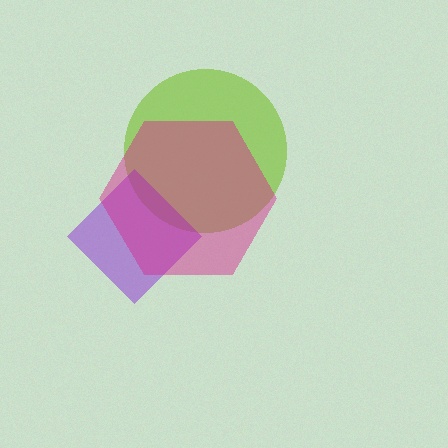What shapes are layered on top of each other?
The layered shapes are: a lime circle, a purple diamond, a magenta hexagon.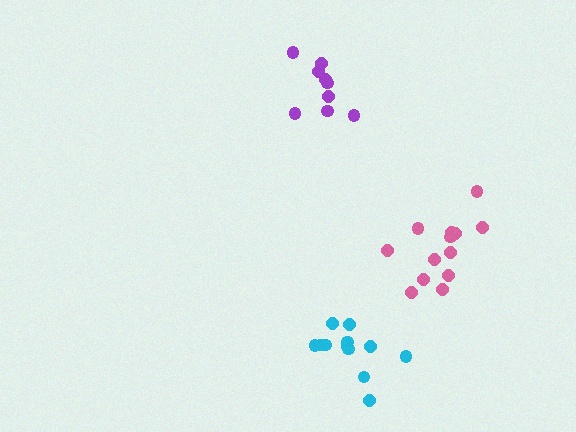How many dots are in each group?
Group 1: 13 dots, Group 2: 12 dots, Group 3: 9 dots (34 total).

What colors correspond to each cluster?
The clusters are colored: pink, cyan, purple.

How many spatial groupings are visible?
There are 3 spatial groupings.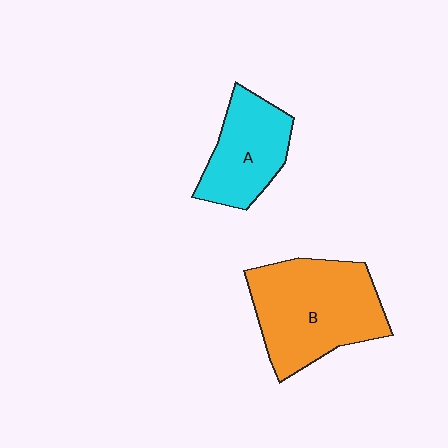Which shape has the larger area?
Shape B (orange).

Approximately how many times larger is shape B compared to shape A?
Approximately 1.6 times.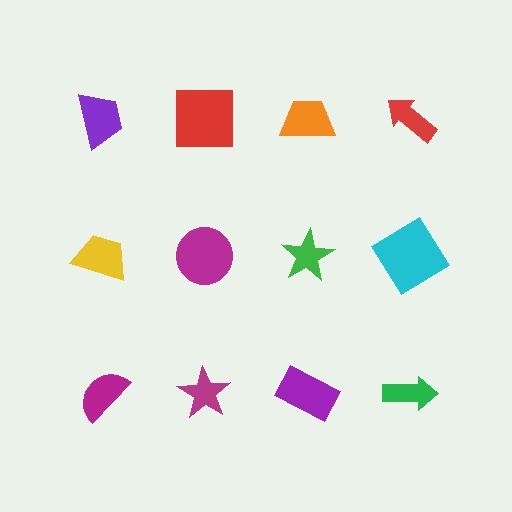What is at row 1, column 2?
A red square.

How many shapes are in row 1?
4 shapes.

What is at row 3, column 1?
A magenta semicircle.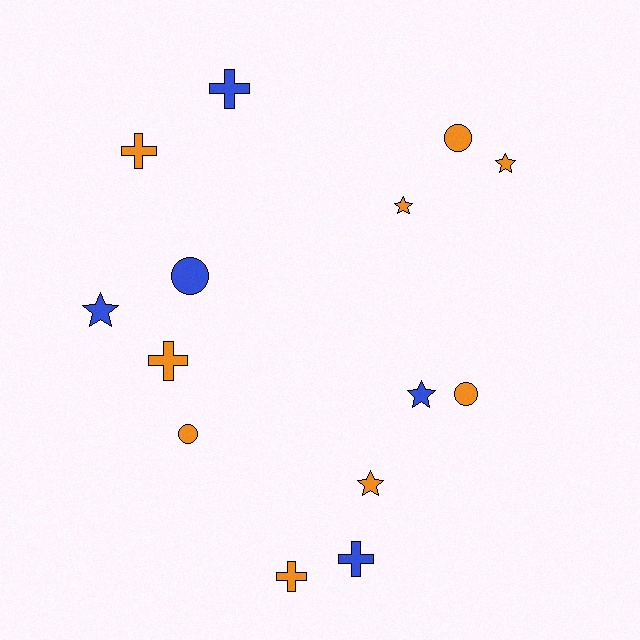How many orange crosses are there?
There are 3 orange crosses.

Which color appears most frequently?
Orange, with 9 objects.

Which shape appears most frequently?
Star, with 5 objects.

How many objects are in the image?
There are 14 objects.